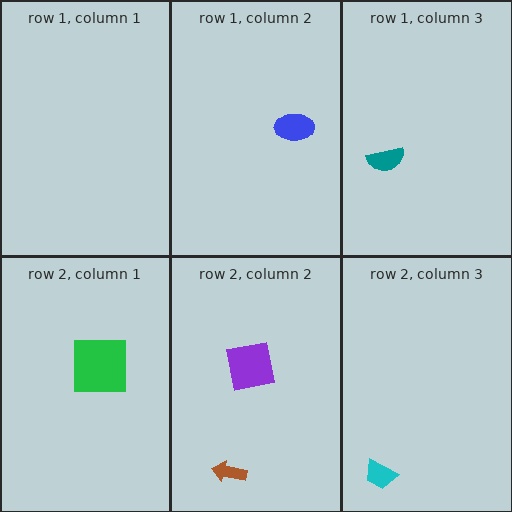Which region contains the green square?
The row 2, column 1 region.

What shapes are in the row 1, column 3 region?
The teal semicircle.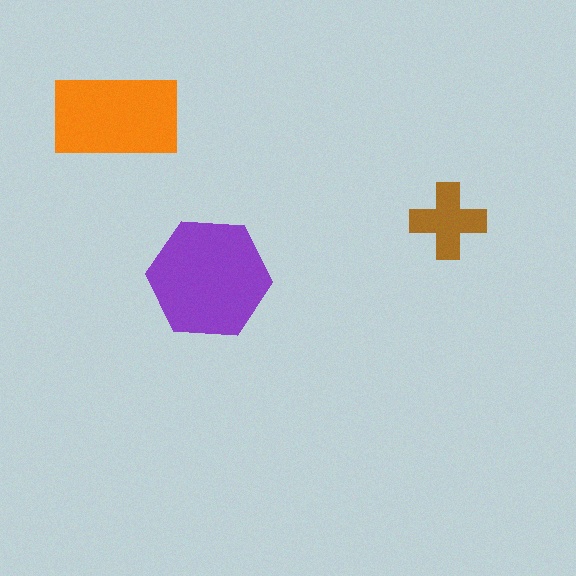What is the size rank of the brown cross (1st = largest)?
3rd.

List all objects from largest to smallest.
The purple hexagon, the orange rectangle, the brown cross.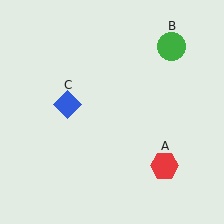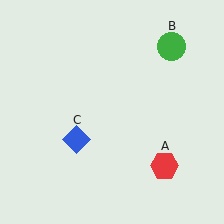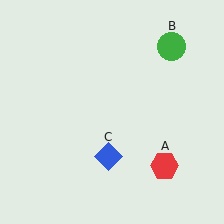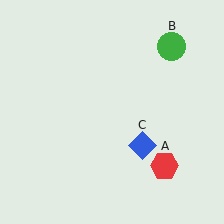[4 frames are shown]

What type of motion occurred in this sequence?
The blue diamond (object C) rotated counterclockwise around the center of the scene.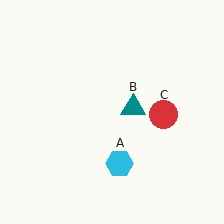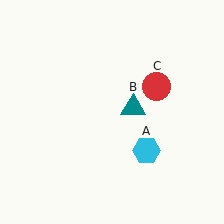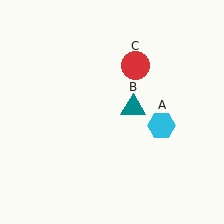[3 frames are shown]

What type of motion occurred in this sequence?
The cyan hexagon (object A), red circle (object C) rotated counterclockwise around the center of the scene.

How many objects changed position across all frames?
2 objects changed position: cyan hexagon (object A), red circle (object C).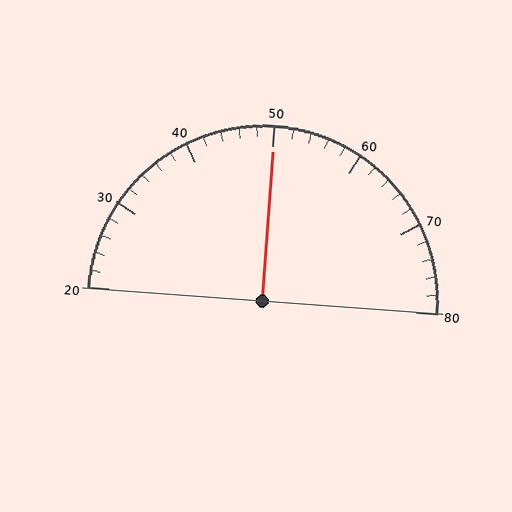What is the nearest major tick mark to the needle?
The nearest major tick mark is 50.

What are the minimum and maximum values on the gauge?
The gauge ranges from 20 to 80.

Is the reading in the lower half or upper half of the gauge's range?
The reading is in the upper half of the range (20 to 80).